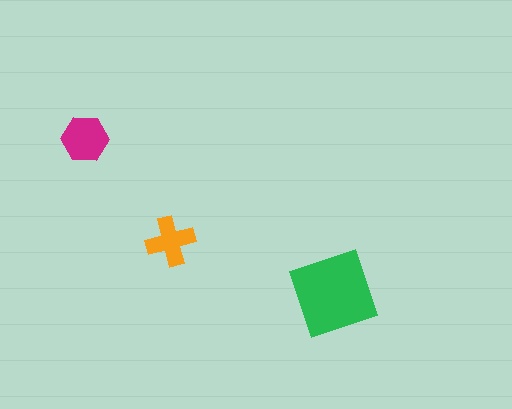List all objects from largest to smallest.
The green square, the magenta hexagon, the orange cross.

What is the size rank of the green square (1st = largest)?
1st.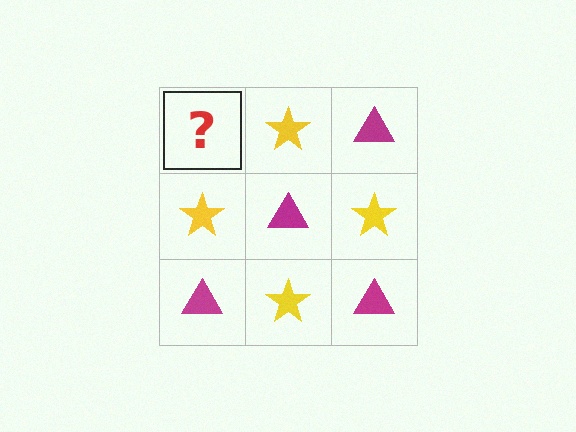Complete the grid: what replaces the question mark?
The question mark should be replaced with a magenta triangle.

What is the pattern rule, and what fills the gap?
The rule is that it alternates magenta triangle and yellow star in a checkerboard pattern. The gap should be filled with a magenta triangle.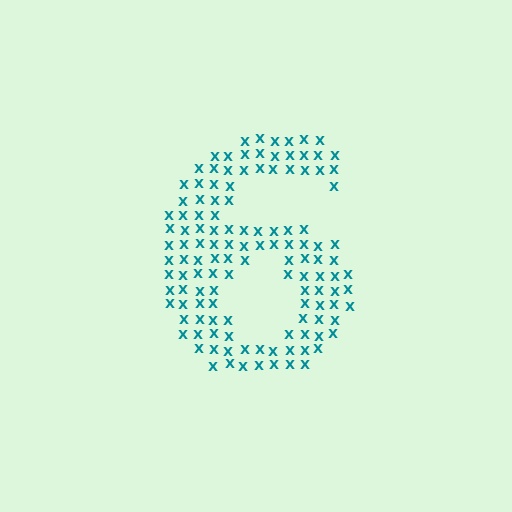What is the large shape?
The large shape is the digit 6.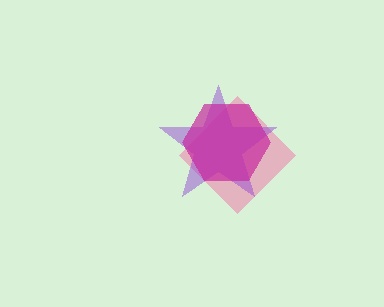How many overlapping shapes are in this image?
There are 3 overlapping shapes in the image.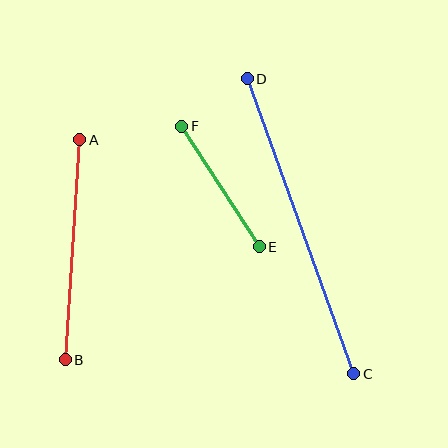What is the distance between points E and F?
The distance is approximately 143 pixels.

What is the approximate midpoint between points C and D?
The midpoint is at approximately (300, 226) pixels.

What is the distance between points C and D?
The distance is approximately 314 pixels.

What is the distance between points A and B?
The distance is approximately 221 pixels.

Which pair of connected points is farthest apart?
Points C and D are farthest apart.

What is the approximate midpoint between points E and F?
The midpoint is at approximately (220, 187) pixels.